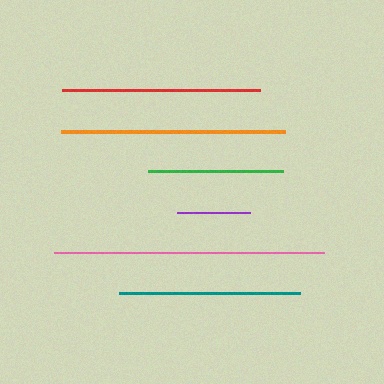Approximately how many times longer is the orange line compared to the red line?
The orange line is approximately 1.1 times the length of the red line.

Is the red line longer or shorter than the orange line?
The orange line is longer than the red line.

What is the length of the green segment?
The green segment is approximately 135 pixels long.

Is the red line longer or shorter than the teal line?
The red line is longer than the teal line.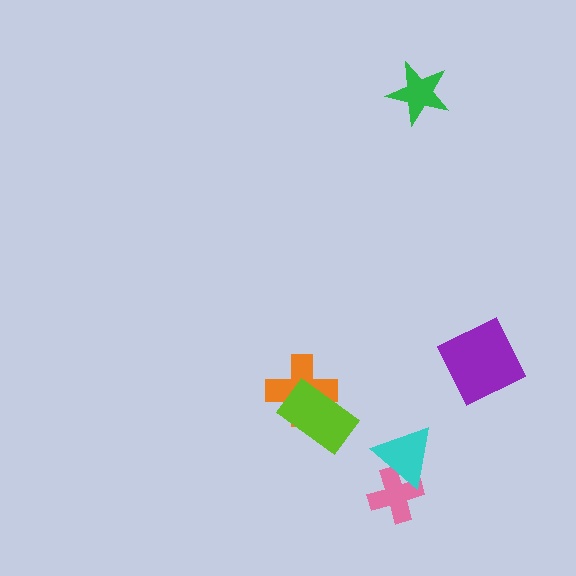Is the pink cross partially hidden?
Yes, it is partially covered by another shape.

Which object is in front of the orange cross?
The lime rectangle is in front of the orange cross.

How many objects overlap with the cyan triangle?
1 object overlaps with the cyan triangle.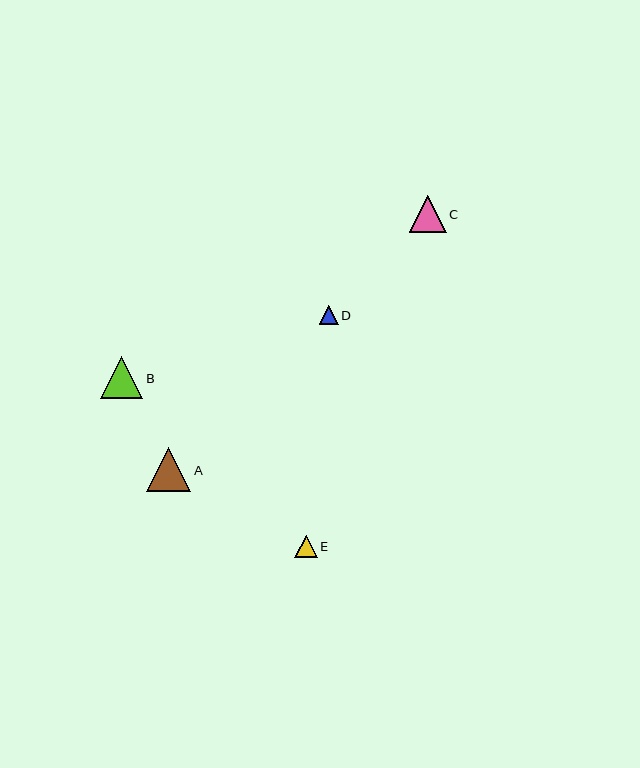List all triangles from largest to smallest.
From largest to smallest: A, B, C, E, D.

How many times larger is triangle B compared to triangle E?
Triangle B is approximately 1.9 times the size of triangle E.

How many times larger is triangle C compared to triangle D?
Triangle C is approximately 2.0 times the size of triangle D.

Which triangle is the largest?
Triangle A is the largest with a size of approximately 44 pixels.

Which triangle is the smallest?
Triangle D is the smallest with a size of approximately 18 pixels.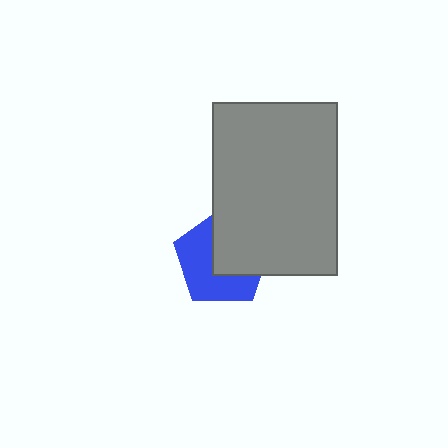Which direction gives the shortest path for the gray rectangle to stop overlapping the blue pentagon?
Moving toward the upper-right gives the shortest separation.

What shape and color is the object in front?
The object in front is a gray rectangle.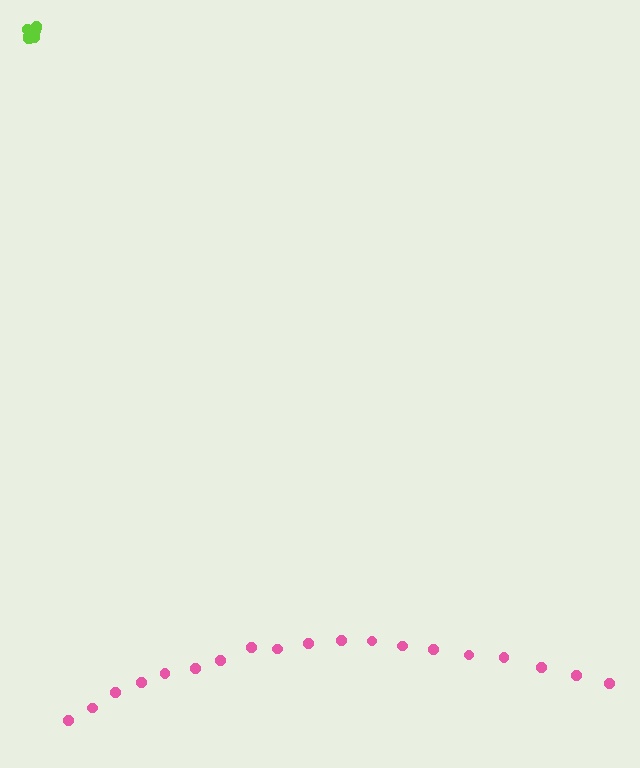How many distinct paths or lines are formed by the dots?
There are 2 distinct paths.